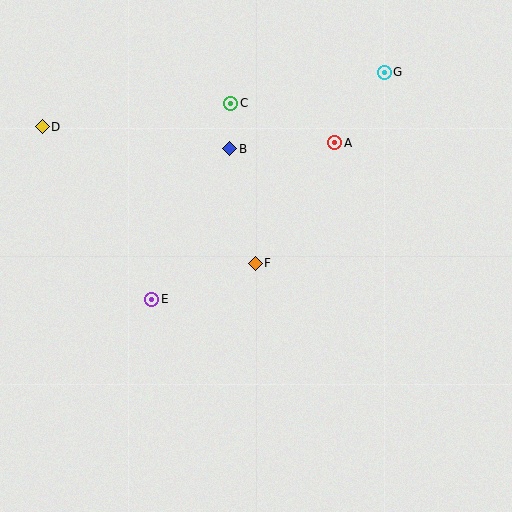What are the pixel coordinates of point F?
Point F is at (255, 263).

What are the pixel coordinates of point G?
Point G is at (384, 72).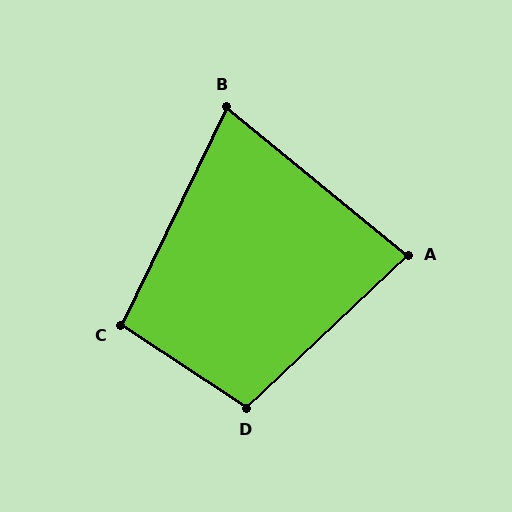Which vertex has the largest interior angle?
D, at approximately 104 degrees.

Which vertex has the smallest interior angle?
B, at approximately 76 degrees.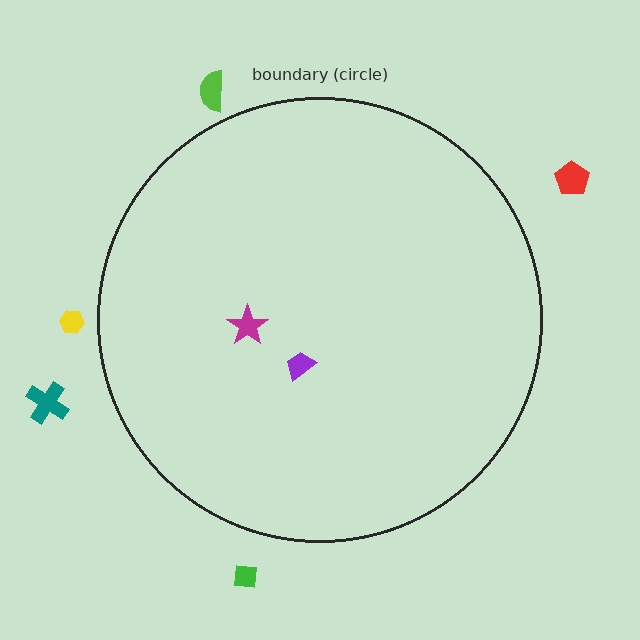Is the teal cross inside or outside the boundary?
Outside.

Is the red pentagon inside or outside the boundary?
Outside.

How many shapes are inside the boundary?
2 inside, 5 outside.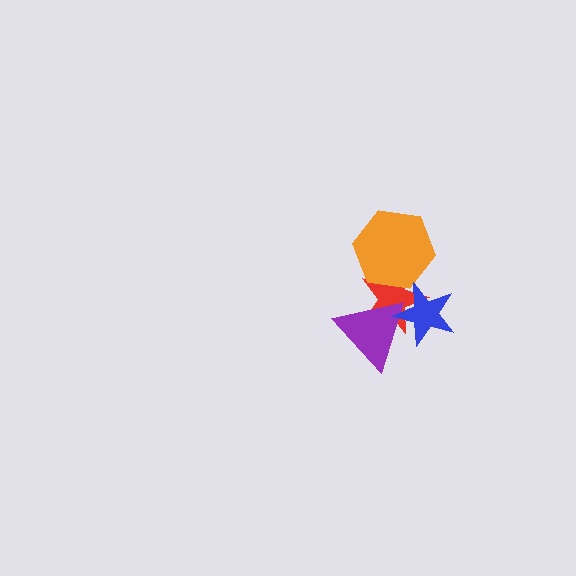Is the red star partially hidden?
Yes, it is partially covered by another shape.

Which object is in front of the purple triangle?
The blue star is in front of the purple triangle.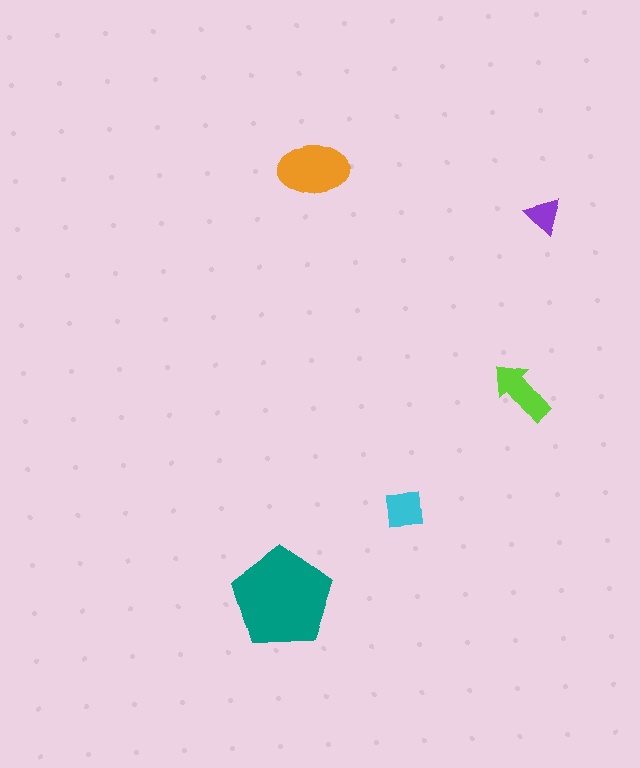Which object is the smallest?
The purple triangle.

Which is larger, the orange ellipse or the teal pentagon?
The teal pentagon.